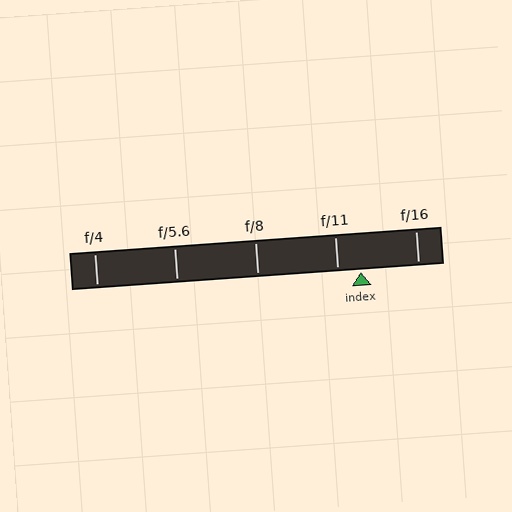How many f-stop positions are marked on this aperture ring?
There are 5 f-stop positions marked.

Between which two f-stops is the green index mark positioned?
The index mark is between f/11 and f/16.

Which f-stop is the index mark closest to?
The index mark is closest to f/11.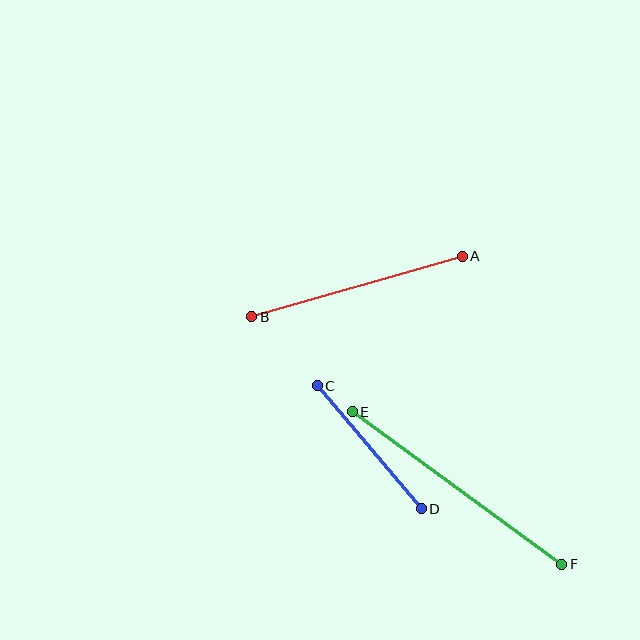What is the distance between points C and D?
The distance is approximately 161 pixels.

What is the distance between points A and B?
The distance is approximately 219 pixels.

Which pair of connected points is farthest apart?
Points E and F are farthest apart.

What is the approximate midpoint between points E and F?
The midpoint is at approximately (457, 488) pixels.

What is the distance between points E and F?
The distance is approximately 259 pixels.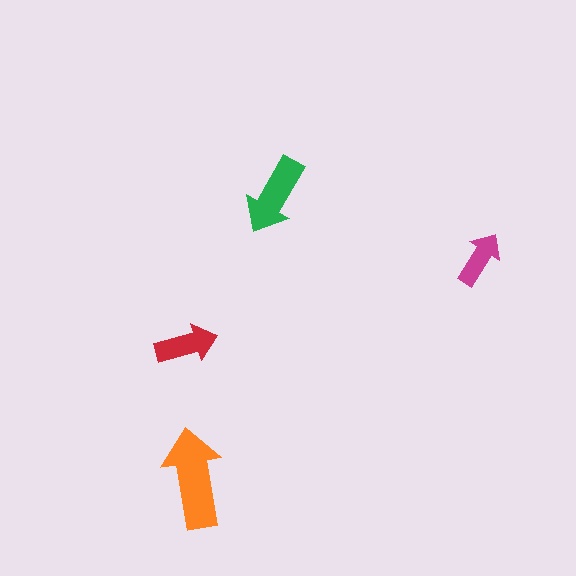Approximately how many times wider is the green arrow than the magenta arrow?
About 1.5 times wider.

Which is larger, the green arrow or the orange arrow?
The orange one.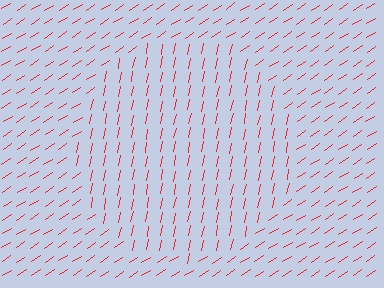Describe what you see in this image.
The image is filled with small red line segments. A circle region in the image has lines oriented differently from the surrounding lines, creating a visible texture boundary.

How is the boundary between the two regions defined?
The boundary is defined purely by a change in line orientation (approximately 45 degrees difference). All lines are the same color and thickness.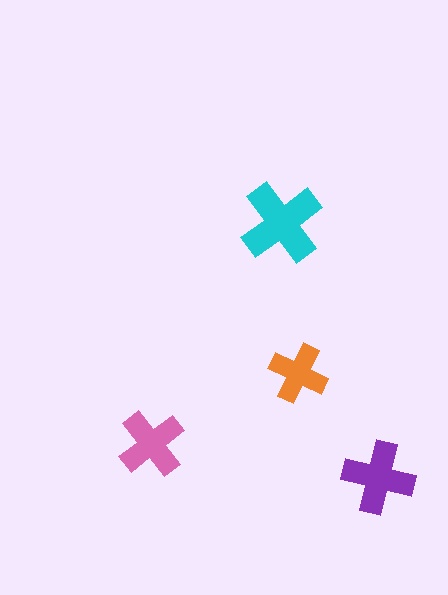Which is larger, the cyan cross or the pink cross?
The cyan one.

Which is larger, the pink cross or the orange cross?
The pink one.